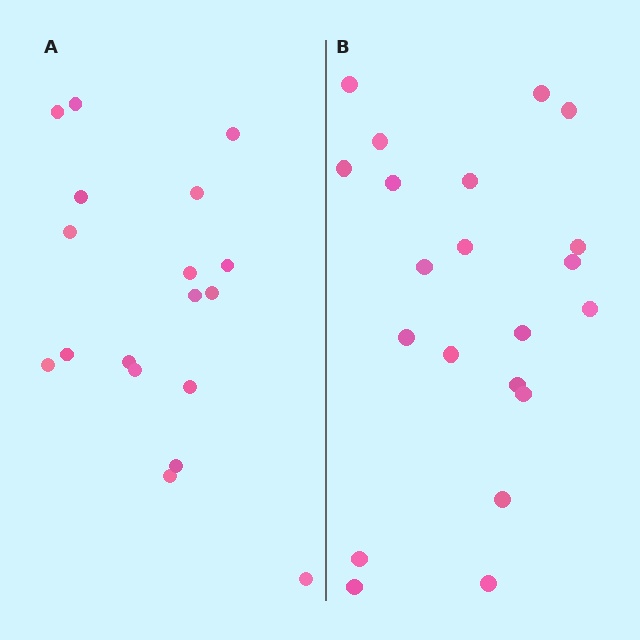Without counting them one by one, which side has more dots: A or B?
Region B (the right region) has more dots.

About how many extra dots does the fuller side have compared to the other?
Region B has just a few more — roughly 2 or 3 more dots than region A.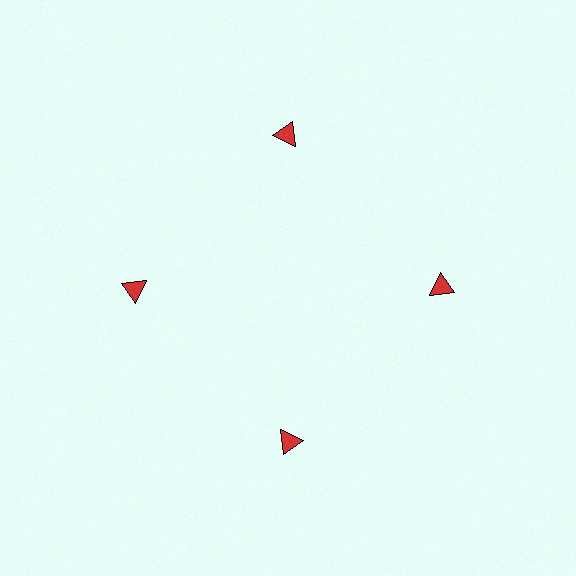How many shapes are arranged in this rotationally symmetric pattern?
There are 4 shapes, arranged in 4 groups of 1.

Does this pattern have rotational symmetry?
Yes, this pattern has 4-fold rotational symmetry. It looks the same after rotating 90 degrees around the center.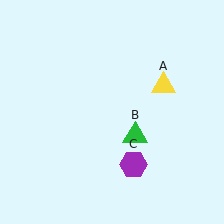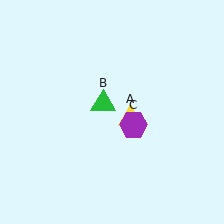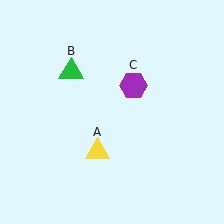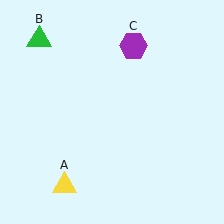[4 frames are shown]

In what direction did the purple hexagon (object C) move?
The purple hexagon (object C) moved up.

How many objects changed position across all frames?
3 objects changed position: yellow triangle (object A), green triangle (object B), purple hexagon (object C).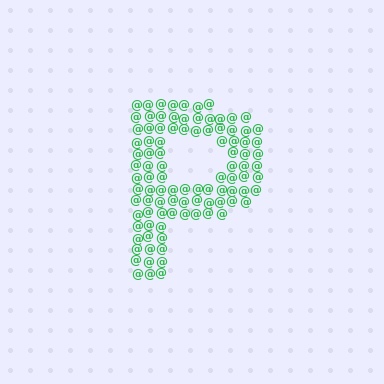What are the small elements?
The small elements are at signs.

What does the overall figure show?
The overall figure shows the letter P.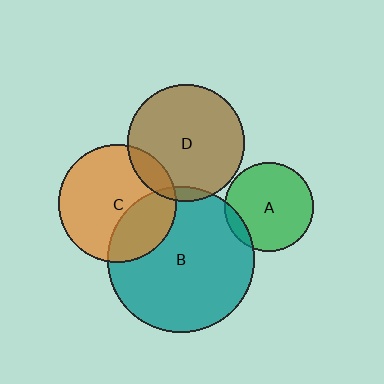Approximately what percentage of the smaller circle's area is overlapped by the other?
Approximately 10%.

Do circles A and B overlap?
Yes.